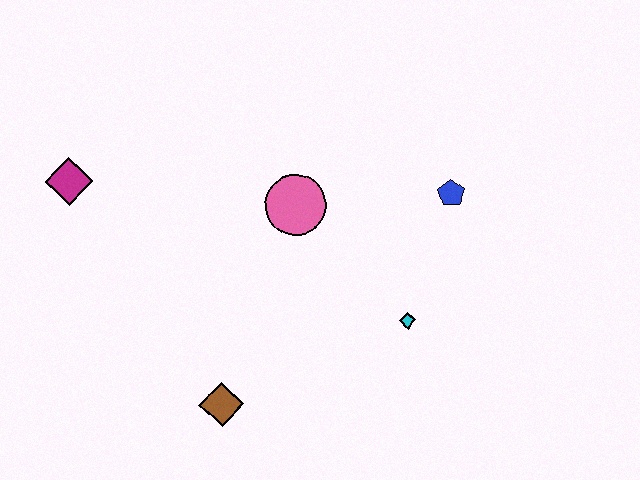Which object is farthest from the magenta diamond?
The blue pentagon is farthest from the magenta diamond.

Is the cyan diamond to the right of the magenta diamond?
Yes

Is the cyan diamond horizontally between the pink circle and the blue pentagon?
Yes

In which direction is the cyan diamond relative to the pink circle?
The cyan diamond is below the pink circle.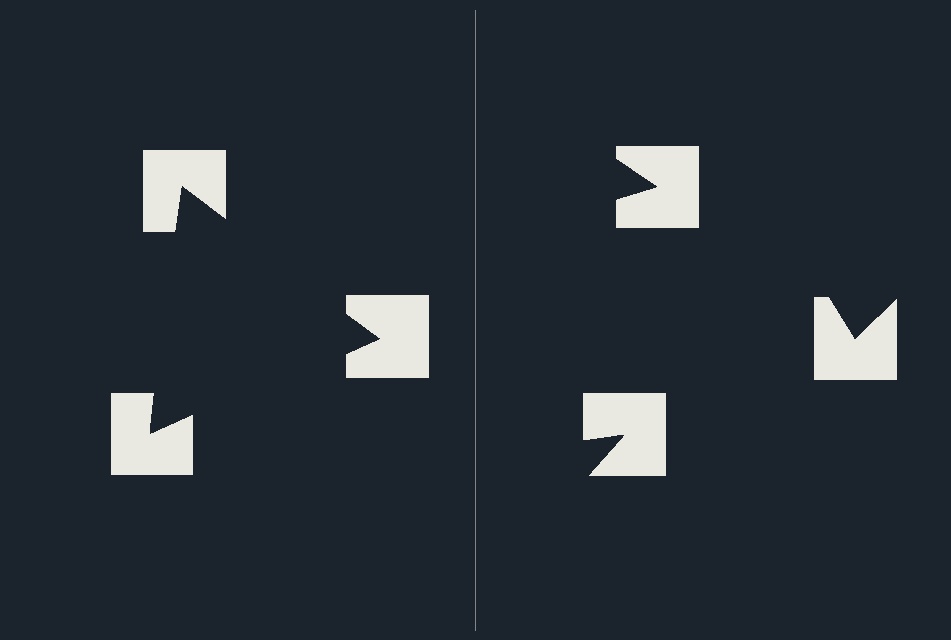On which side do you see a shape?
An illusory triangle appears on the left side. On the right side the wedge cuts are rotated, so no coherent shape forms.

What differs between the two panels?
The notched squares are positioned identically on both sides; only the wedge orientations differ. On the left they align to a triangle; on the right they are misaligned.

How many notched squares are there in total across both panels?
6 — 3 on each side.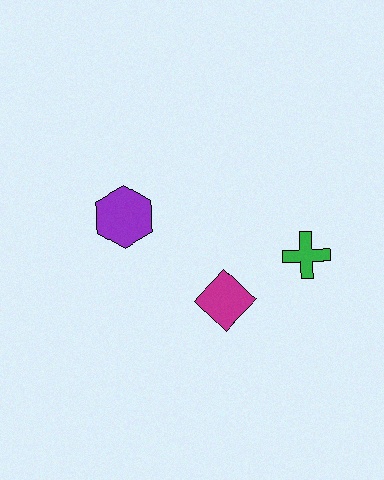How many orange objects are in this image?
There are no orange objects.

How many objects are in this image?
There are 3 objects.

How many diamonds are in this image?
There is 1 diamond.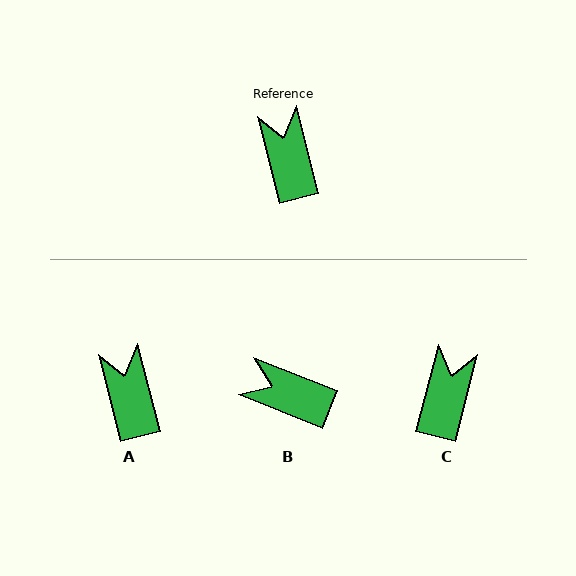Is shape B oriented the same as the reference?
No, it is off by about 54 degrees.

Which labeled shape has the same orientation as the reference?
A.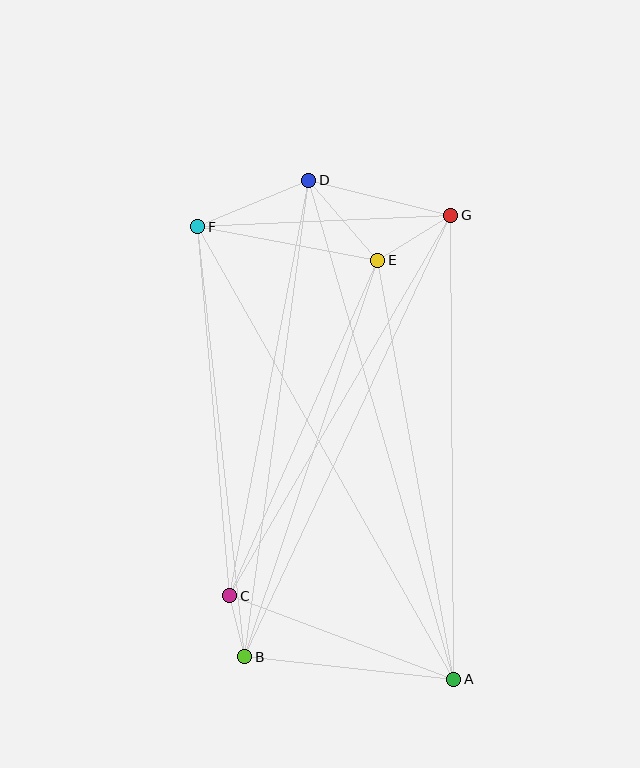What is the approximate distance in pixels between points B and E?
The distance between B and E is approximately 418 pixels.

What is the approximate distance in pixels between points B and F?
The distance between B and F is approximately 432 pixels.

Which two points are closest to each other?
Points B and C are closest to each other.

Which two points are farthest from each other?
Points A and F are farthest from each other.